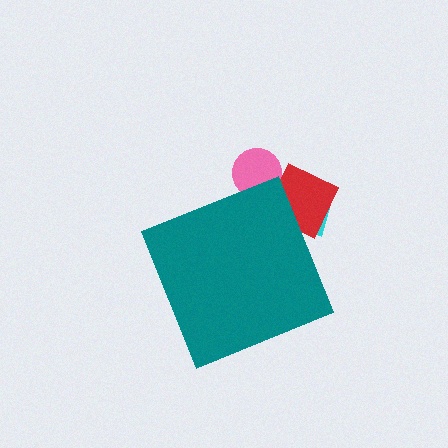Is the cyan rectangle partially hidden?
Yes, the cyan rectangle is partially hidden behind the teal diamond.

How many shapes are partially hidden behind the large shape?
3 shapes are partially hidden.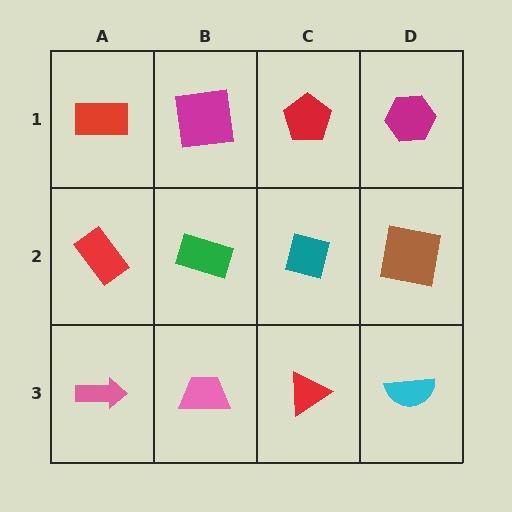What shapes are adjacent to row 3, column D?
A brown square (row 2, column D), a red triangle (row 3, column C).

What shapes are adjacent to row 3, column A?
A red rectangle (row 2, column A), a pink trapezoid (row 3, column B).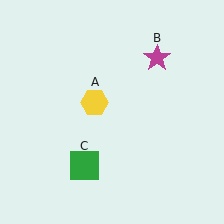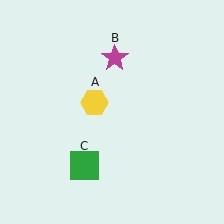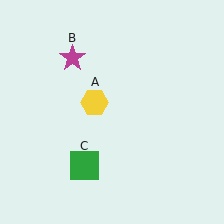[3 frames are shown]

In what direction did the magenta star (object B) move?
The magenta star (object B) moved left.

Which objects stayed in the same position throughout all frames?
Yellow hexagon (object A) and green square (object C) remained stationary.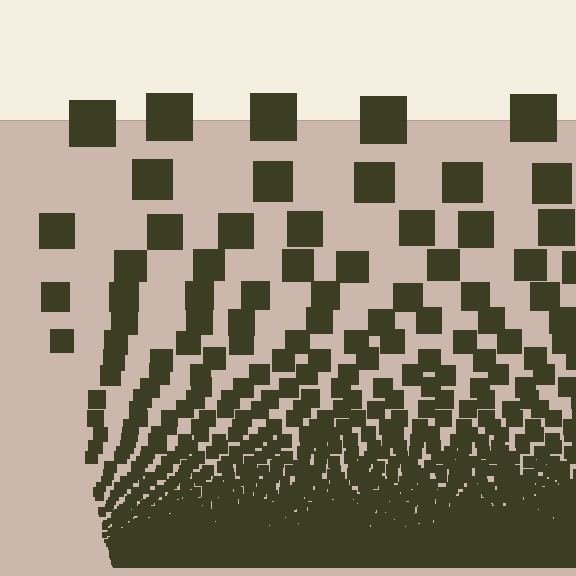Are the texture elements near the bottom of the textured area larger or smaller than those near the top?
Smaller. The gradient is inverted — elements near the bottom are smaller and denser.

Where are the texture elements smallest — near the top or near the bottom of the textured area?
Near the bottom.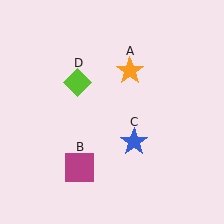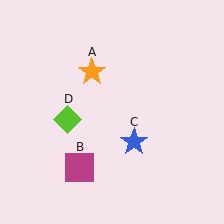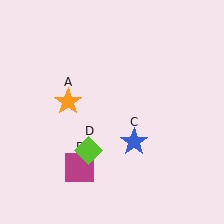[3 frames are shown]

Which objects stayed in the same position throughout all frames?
Magenta square (object B) and blue star (object C) remained stationary.